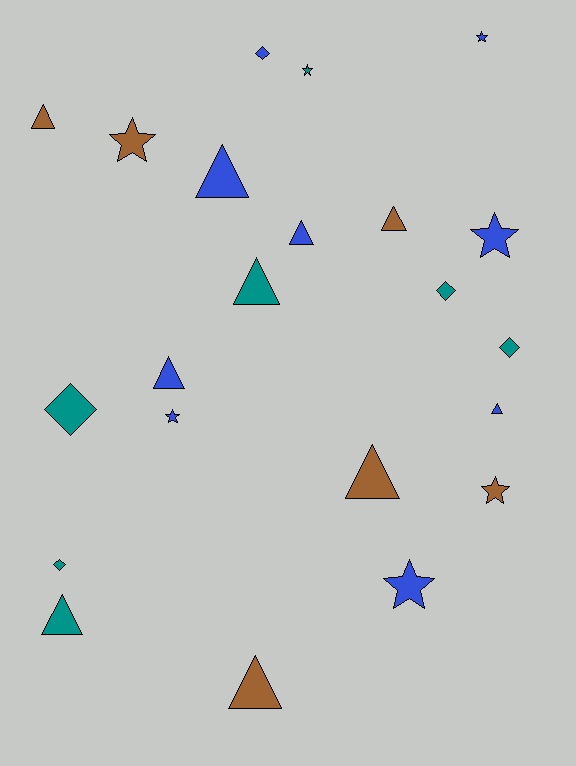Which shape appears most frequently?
Triangle, with 10 objects.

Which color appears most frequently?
Blue, with 9 objects.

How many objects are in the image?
There are 22 objects.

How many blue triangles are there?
There are 4 blue triangles.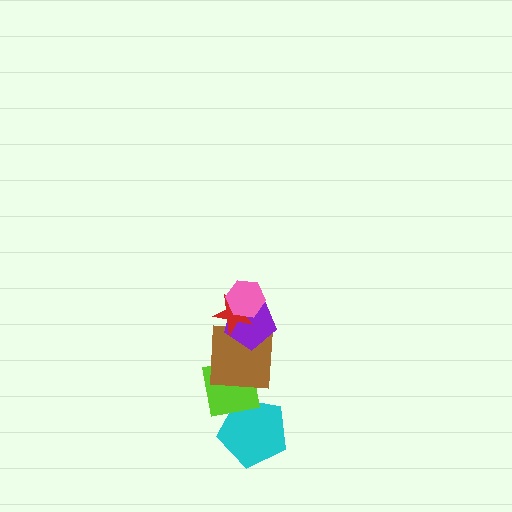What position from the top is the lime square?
The lime square is 5th from the top.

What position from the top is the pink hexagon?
The pink hexagon is 1st from the top.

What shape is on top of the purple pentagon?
The red star is on top of the purple pentagon.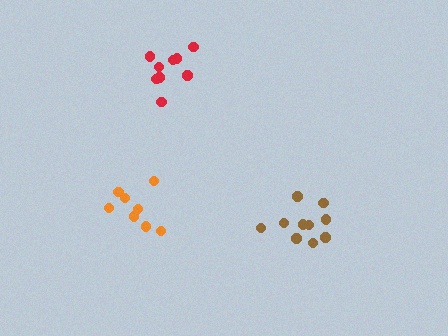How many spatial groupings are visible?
There are 3 spatial groupings.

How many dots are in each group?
Group 1: 8 dots, Group 2: 10 dots, Group 3: 10 dots (28 total).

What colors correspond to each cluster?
The clusters are colored: orange, brown, red.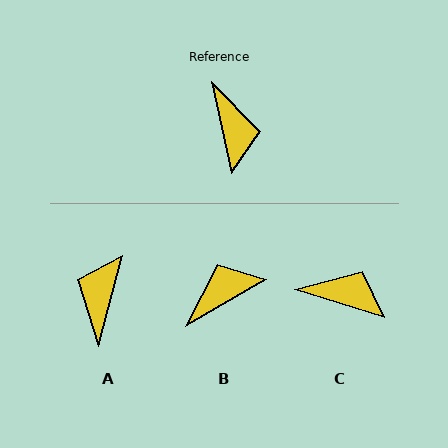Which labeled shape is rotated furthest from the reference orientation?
A, about 153 degrees away.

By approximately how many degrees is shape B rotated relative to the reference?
Approximately 107 degrees counter-clockwise.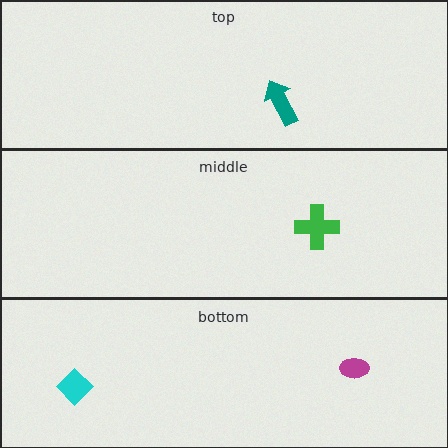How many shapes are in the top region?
1.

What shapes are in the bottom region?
The cyan diamond, the magenta ellipse.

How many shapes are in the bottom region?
2.